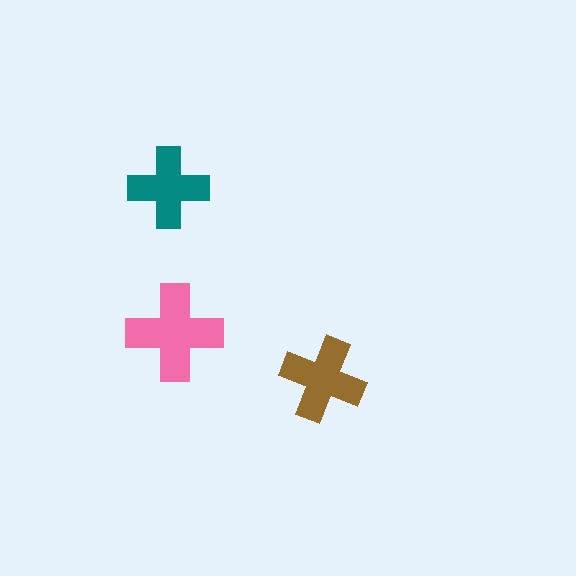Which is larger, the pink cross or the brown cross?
The pink one.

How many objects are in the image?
There are 3 objects in the image.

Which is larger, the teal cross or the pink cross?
The pink one.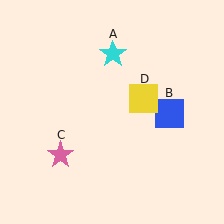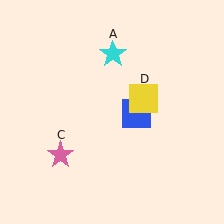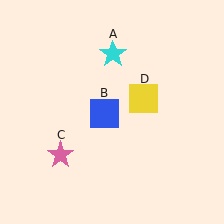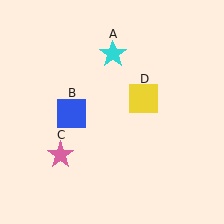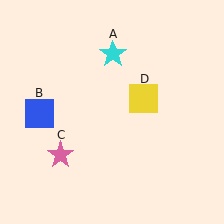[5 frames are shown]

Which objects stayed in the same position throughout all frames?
Cyan star (object A) and pink star (object C) and yellow square (object D) remained stationary.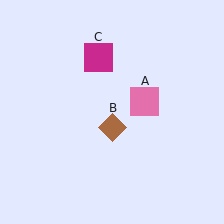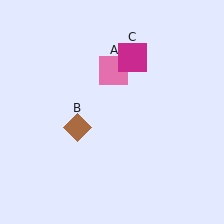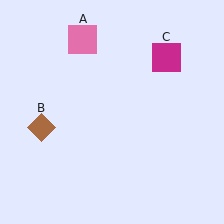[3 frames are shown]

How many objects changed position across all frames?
3 objects changed position: pink square (object A), brown diamond (object B), magenta square (object C).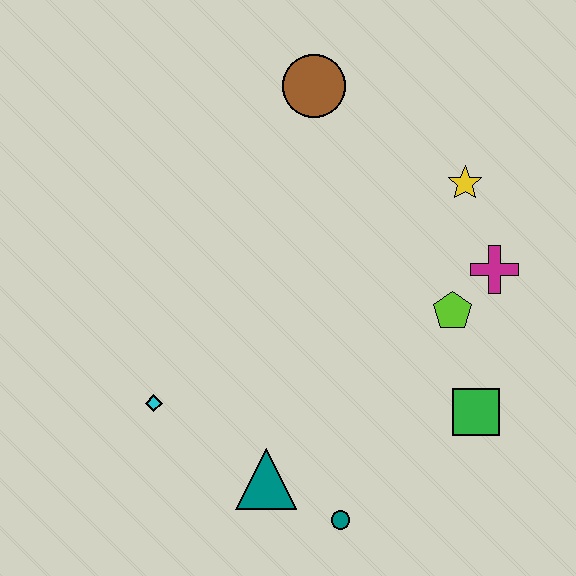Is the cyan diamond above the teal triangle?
Yes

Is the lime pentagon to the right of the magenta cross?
No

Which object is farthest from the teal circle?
The brown circle is farthest from the teal circle.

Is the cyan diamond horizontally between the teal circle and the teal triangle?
No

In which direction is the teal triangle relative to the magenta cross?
The teal triangle is to the left of the magenta cross.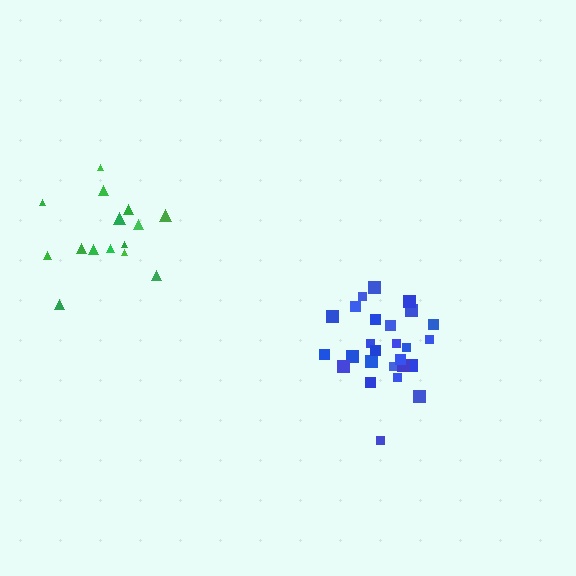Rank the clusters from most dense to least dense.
blue, green.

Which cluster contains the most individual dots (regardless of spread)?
Blue (26).